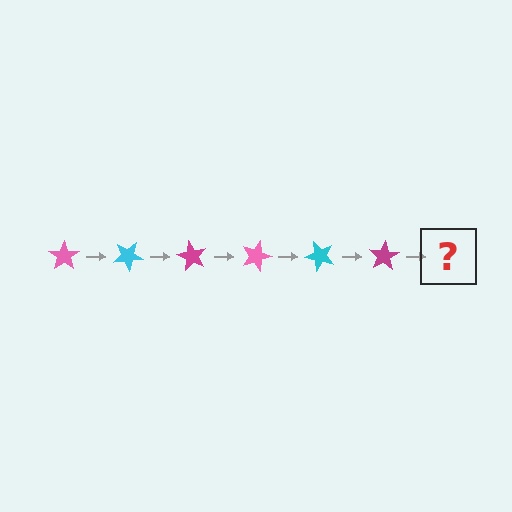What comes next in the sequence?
The next element should be a pink star, rotated 180 degrees from the start.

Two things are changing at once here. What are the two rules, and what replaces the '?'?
The two rules are that it rotates 30 degrees each step and the color cycles through pink, cyan, and magenta. The '?' should be a pink star, rotated 180 degrees from the start.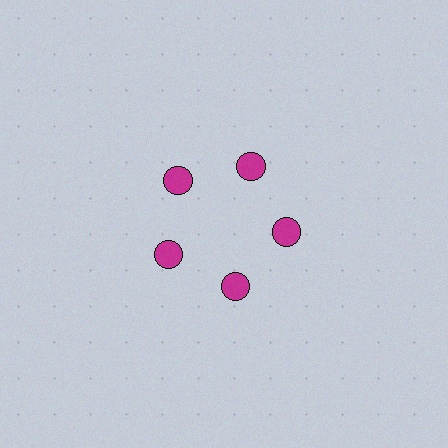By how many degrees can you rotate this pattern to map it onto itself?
The pattern maps onto itself every 72 degrees of rotation.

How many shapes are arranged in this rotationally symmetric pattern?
There are 5 shapes, arranged in 5 groups of 1.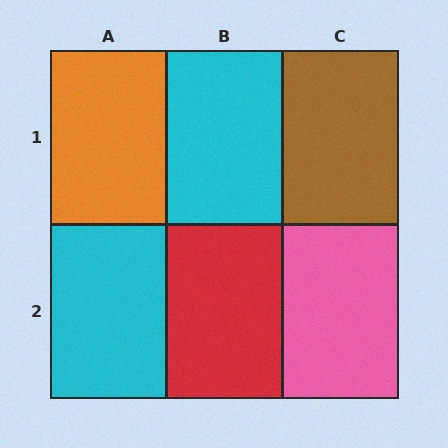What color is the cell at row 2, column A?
Cyan.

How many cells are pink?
1 cell is pink.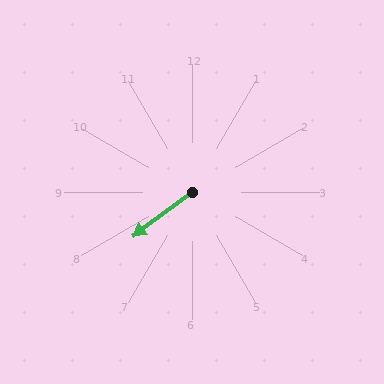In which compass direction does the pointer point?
Southwest.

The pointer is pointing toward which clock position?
Roughly 8 o'clock.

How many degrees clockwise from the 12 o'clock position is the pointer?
Approximately 233 degrees.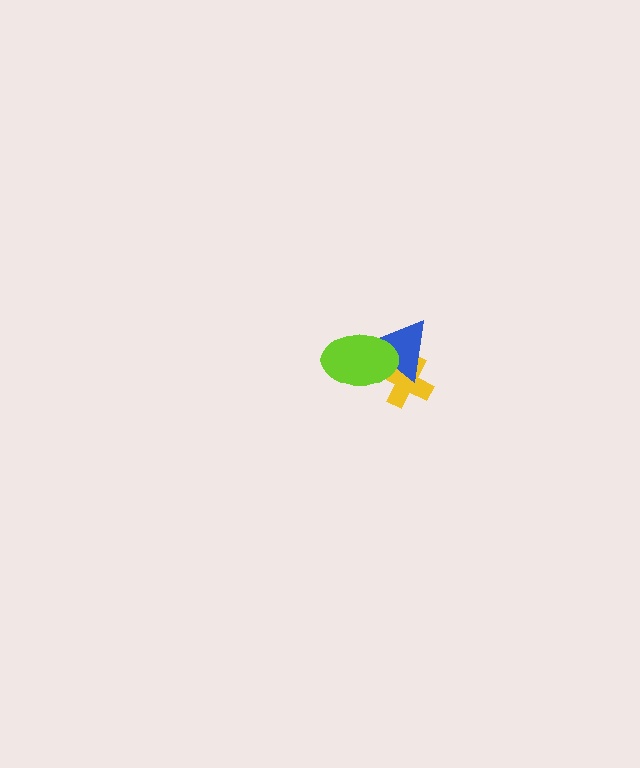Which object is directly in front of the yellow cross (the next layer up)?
The blue triangle is directly in front of the yellow cross.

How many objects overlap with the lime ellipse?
2 objects overlap with the lime ellipse.